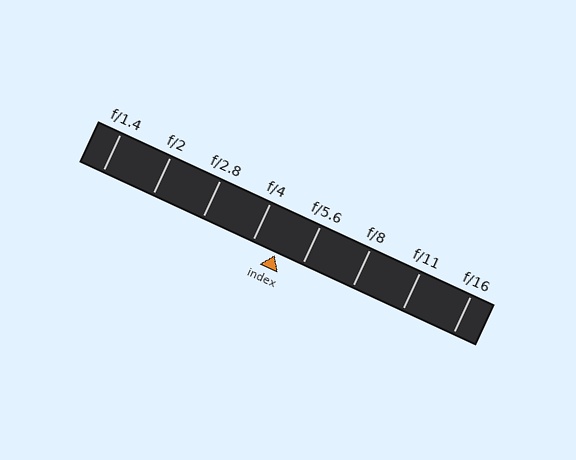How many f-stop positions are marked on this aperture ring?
There are 8 f-stop positions marked.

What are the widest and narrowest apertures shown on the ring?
The widest aperture shown is f/1.4 and the narrowest is f/16.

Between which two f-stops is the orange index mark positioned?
The index mark is between f/4 and f/5.6.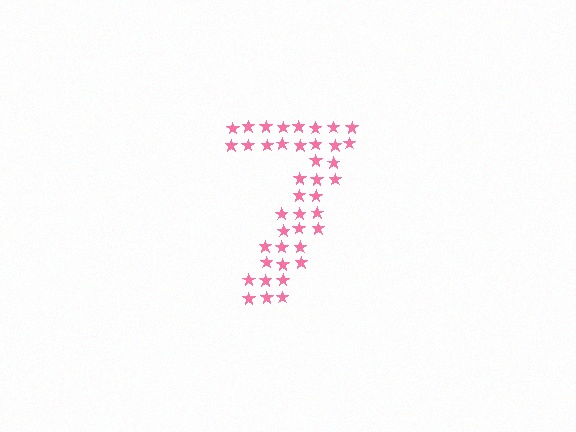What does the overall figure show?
The overall figure shows the digit 7.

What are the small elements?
The small elements are stars.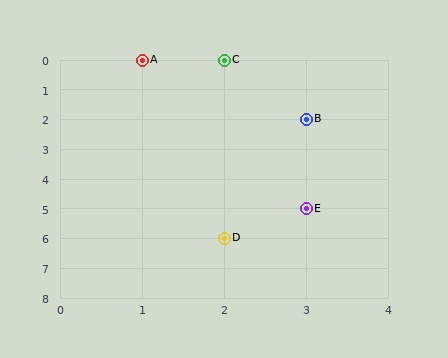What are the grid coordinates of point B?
Point B is at grid coordinates (3, 2).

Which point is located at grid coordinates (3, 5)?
Point E is at (3, 5).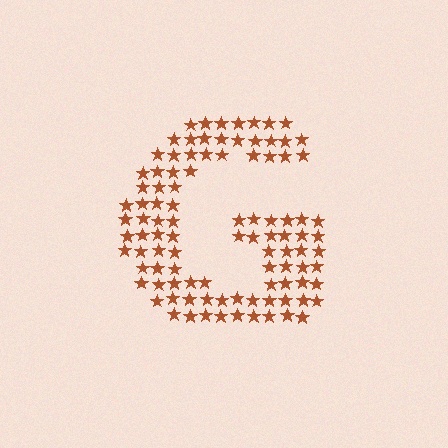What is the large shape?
The large shape is the letter G.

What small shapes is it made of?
It is made of small stars.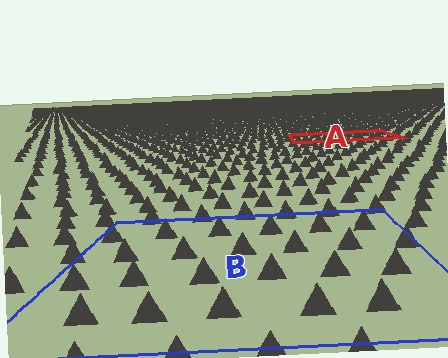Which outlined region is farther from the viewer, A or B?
Region A is farther from the viewer — the texture elements inside it appear smaller and more densely packed.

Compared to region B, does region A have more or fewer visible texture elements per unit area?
Region A has more texture elements per unit area — they are packed more densely because it is farther away.